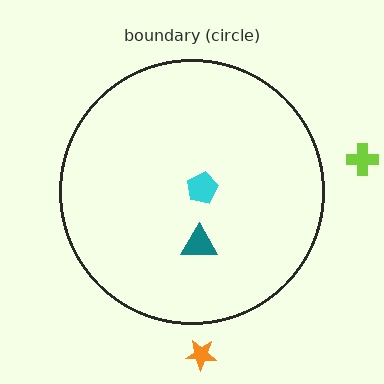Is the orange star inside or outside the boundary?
Outside.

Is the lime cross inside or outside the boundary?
Outside.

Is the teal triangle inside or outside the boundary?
Inside.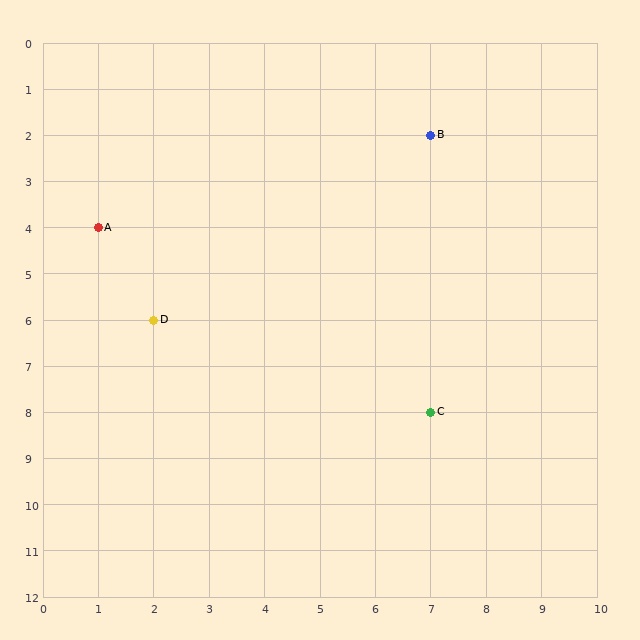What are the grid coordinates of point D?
Point D is at grid coordinates (2, 6).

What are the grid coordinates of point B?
Point B is at grid coordinates (7, 2).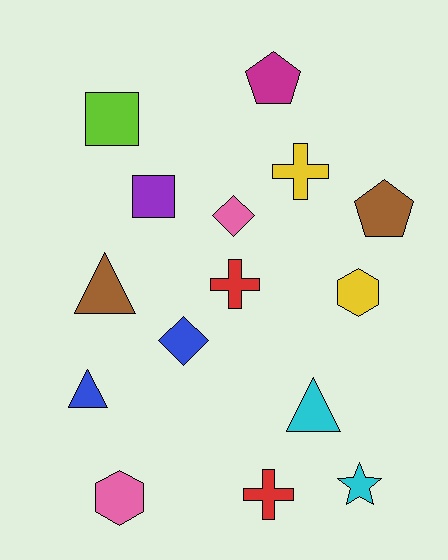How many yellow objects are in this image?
There are 2 yellow objects.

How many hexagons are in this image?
There are 2 hexagons.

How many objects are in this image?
There are 15 objects.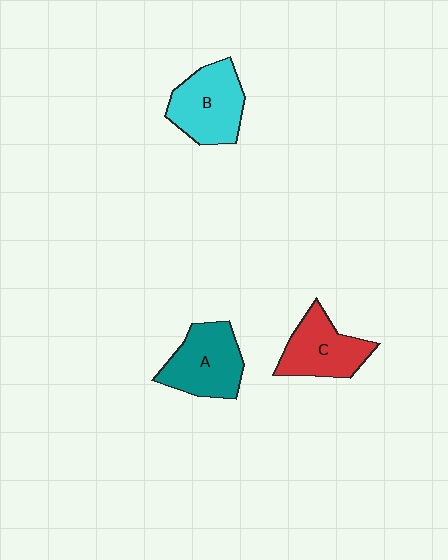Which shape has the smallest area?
Shape C (red).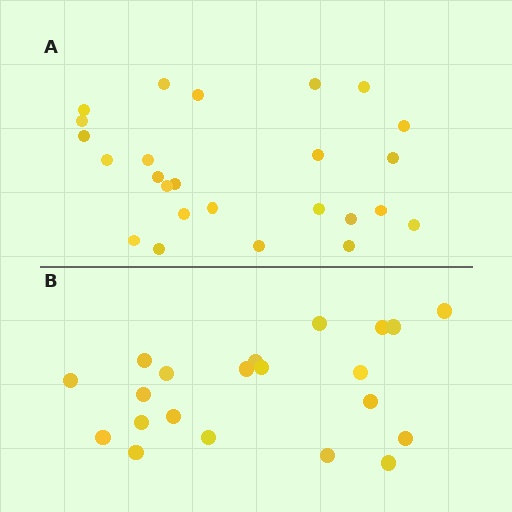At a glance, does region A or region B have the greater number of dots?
Region A (the top region) has more dots.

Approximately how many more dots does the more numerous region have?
Region A has about 4 more dots than region B.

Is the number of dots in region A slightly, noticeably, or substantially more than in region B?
Region A has only slightly more — the two regions are fairly close. The ratio is roughly 1.2 to 1.